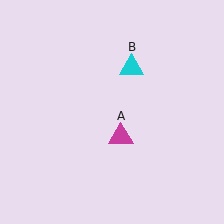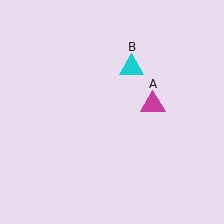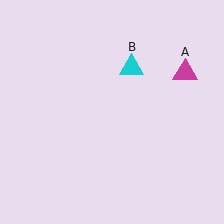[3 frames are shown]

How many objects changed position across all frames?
1 object changed position: magenta triangle (object A).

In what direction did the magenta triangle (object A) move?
The magenta triangle (object A) moved up and to the right.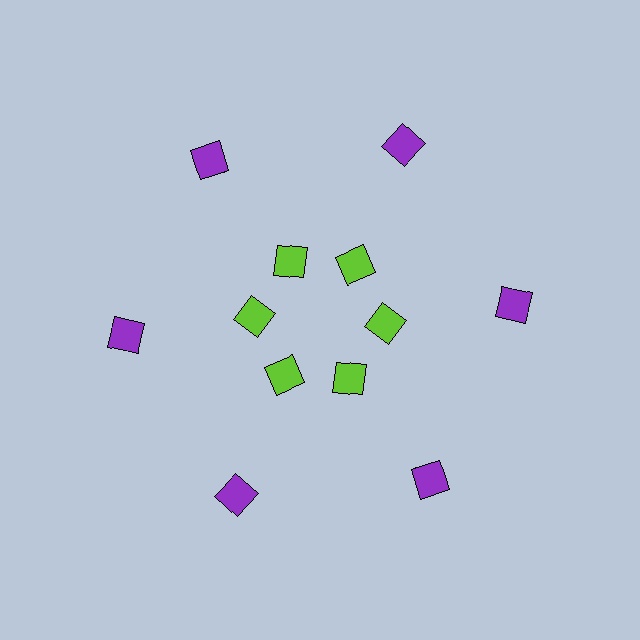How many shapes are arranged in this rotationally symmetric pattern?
There are 12 shapes, arranged in 6 groups of 2.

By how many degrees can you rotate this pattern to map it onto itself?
The pattern maps onto itself every 60 degrees of rotation.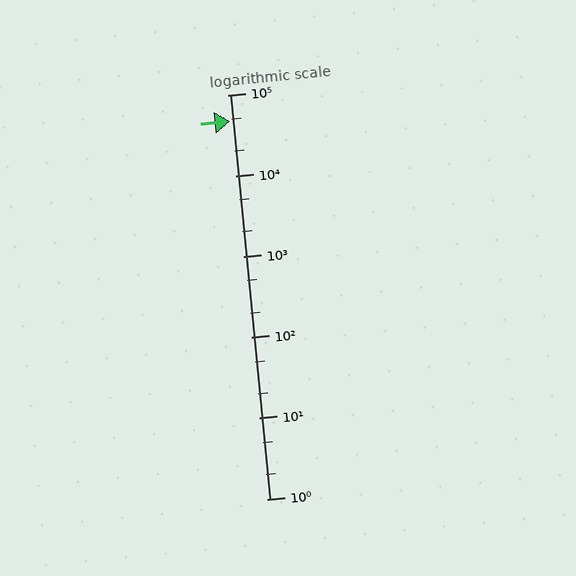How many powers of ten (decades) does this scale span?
The scale spans 5 decades, from 1 to 100000.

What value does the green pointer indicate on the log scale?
The pointer indicates approximately 47000.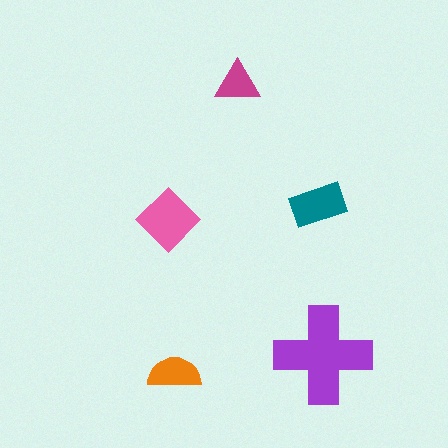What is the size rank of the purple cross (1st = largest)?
1st.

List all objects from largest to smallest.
The purple cross, the pink diamond, the teal rectangle, the orange semicircle, the magenta triangle.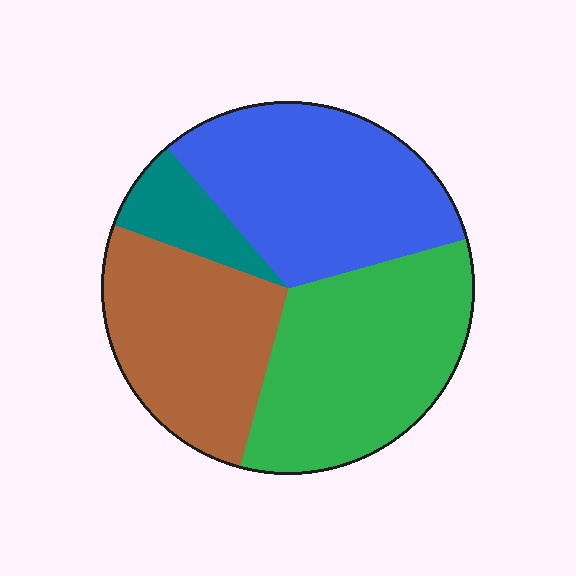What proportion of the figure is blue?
Blue takes up about one third (1/3) of the figure.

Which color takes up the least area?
Teal, at roughly 10%.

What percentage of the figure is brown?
Brown takes up between a quarter and a half of the figure.